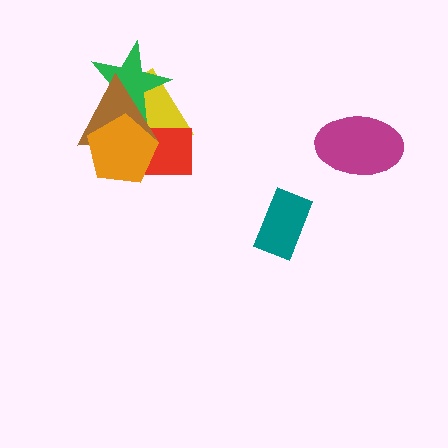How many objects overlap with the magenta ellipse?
0 objects overlap with the magenta ellipse.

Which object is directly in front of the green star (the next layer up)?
The red rectangle is directly in front of the green star.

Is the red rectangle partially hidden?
Yes, it is partially covered by another shape.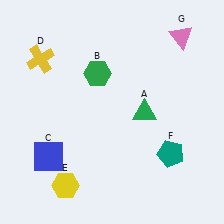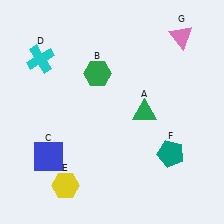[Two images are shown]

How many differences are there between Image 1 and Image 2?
There is 1 difference between the two images.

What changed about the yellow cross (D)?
In Image 1, D is yellow. In Image 2, it changed to cyan.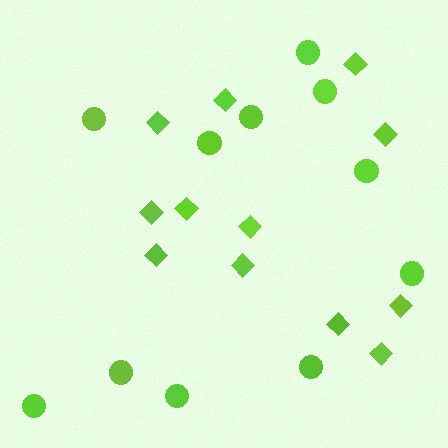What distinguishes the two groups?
There are 2 groups: one group of circles (11) and one group of diamonds (12).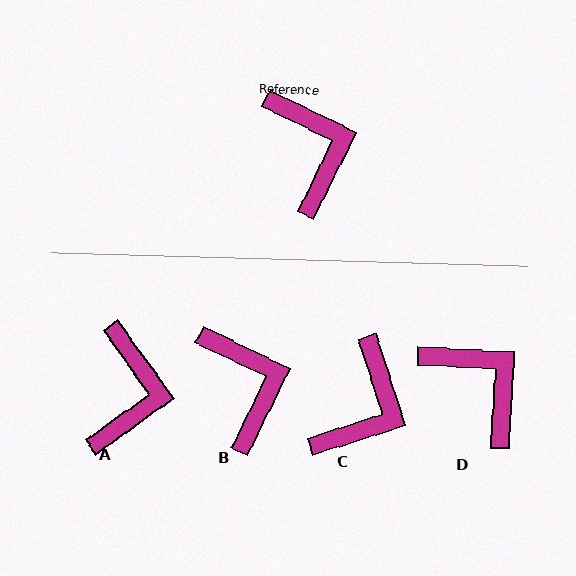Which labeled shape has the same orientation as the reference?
B.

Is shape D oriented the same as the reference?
No, it is off by about 23 degrees.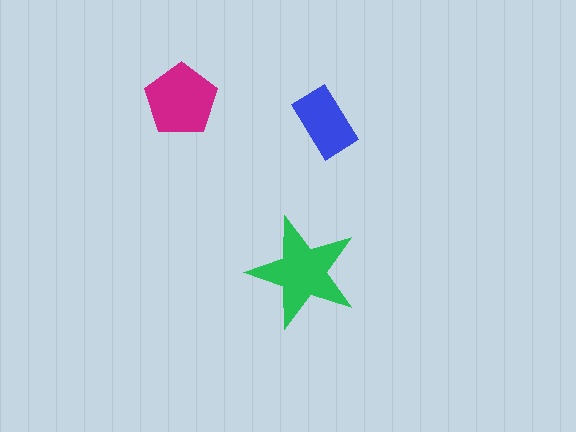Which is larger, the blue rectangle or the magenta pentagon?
The magenta pentagon.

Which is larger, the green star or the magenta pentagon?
The green star.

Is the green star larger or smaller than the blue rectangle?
Larger.